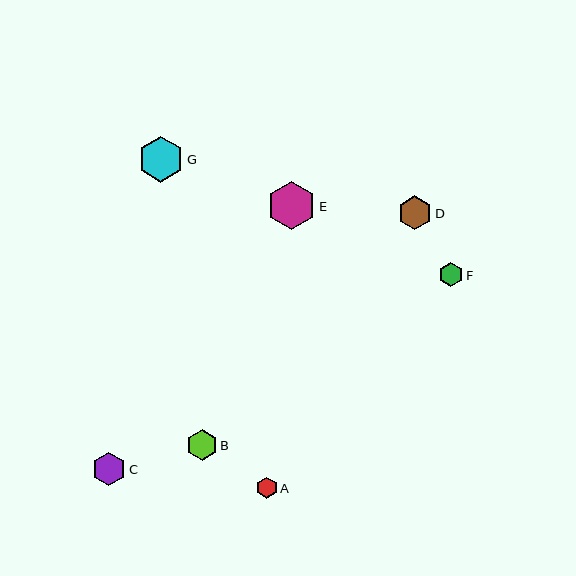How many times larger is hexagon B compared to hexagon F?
Hexagon B is approximately 1.3 times the size of hexagon F.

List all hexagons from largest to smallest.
From largest to smallest: E, G, D, C, B, F, A.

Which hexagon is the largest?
Hexagon E is the largest with a size of approximately 49 pixels.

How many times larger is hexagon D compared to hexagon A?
Hexagon D is approximately 1.6 times the size of hexagon A.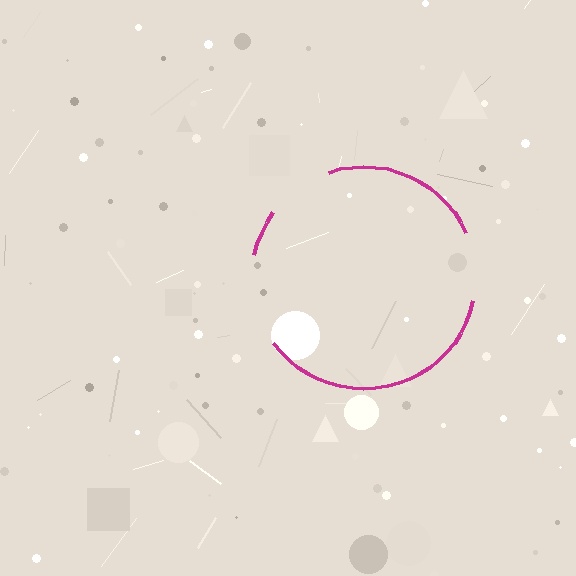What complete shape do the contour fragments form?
The contour fragments form a circle.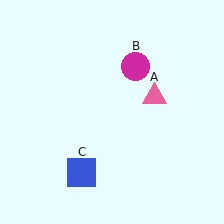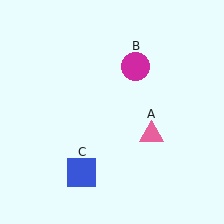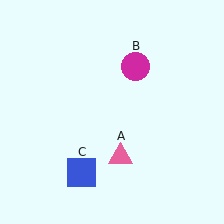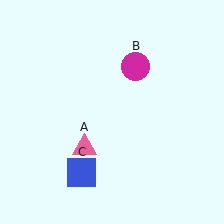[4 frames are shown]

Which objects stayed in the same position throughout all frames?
Magenta circle (object B) and blue square (object C) remained stationary.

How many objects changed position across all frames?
1 object changed position: pink triangle (object A).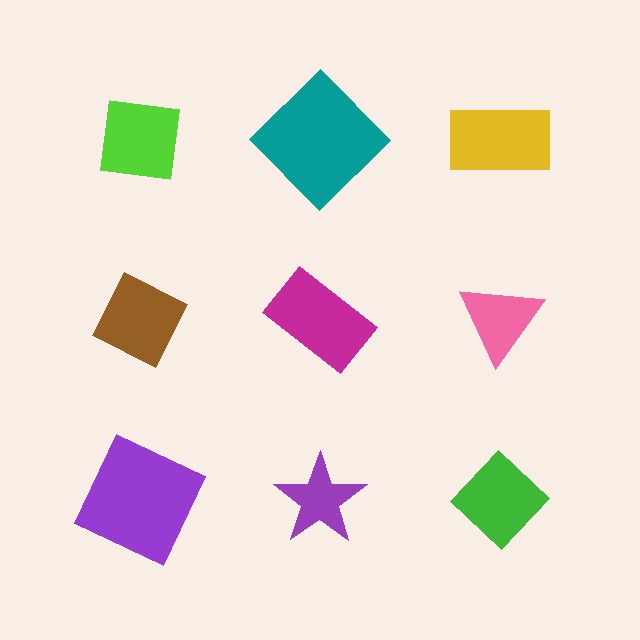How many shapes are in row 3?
3 shapes.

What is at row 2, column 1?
A brown diamond.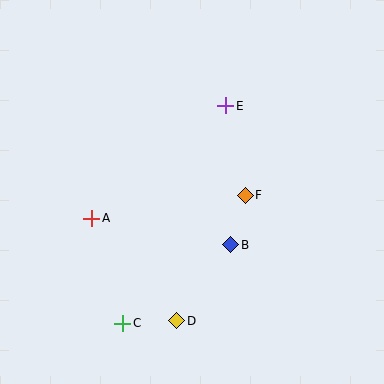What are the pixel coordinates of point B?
Point B is at (231, 245).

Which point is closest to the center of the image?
Point F at (245, 195) is closest to the center.